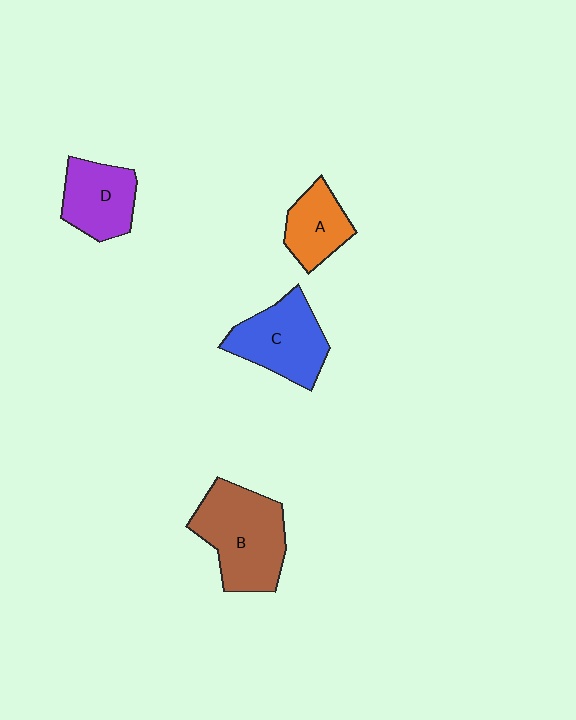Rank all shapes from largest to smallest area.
From largest to smallest: B (brown), C (blue), D (purple), A (orange).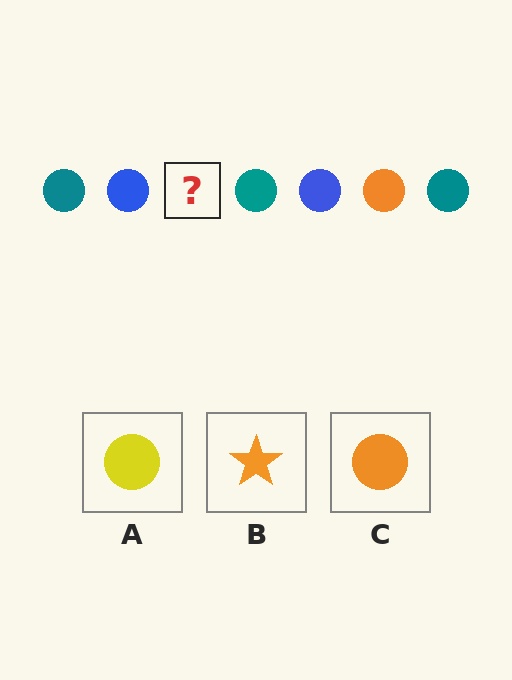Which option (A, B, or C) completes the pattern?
C.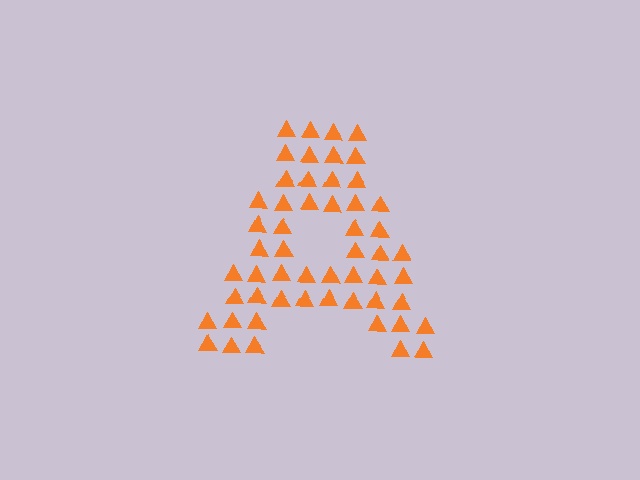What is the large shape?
The large shape is the letter A.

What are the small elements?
The small elements are triangles.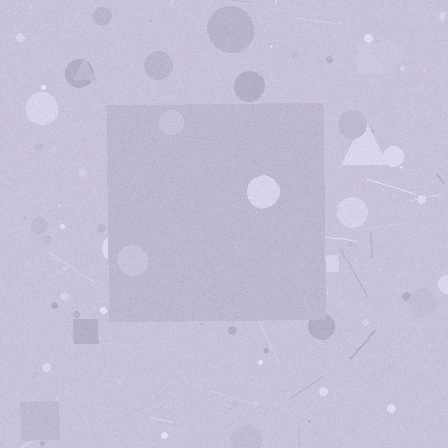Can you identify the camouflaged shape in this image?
The camouflaged shape is a square.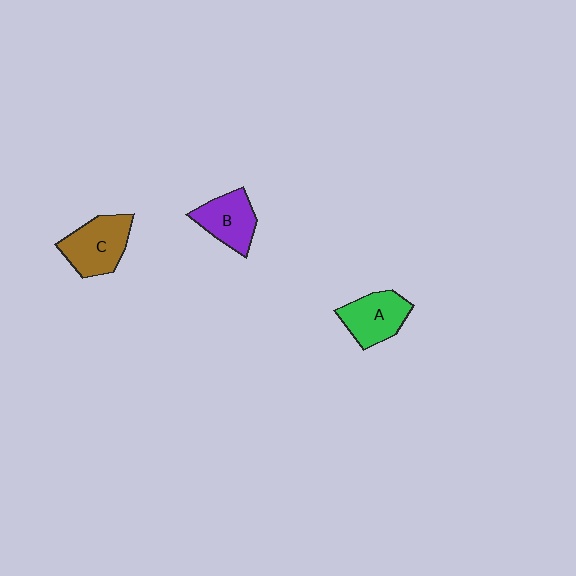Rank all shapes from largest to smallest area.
From largest to smallest: C (brown), A (green), B (purple).